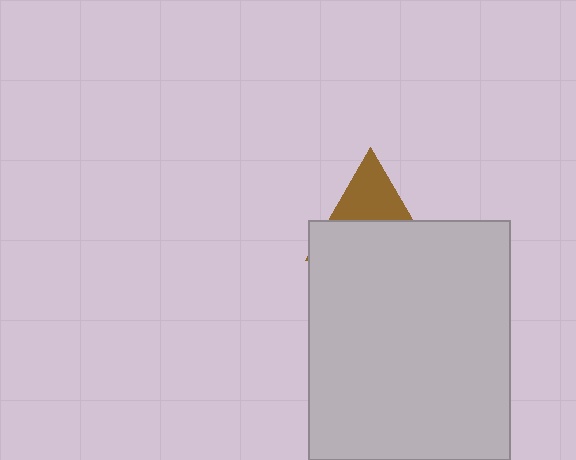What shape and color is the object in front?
The object in front is a light gray rectangle.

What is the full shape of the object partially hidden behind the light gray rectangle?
The partially hidden object is a brown triangle.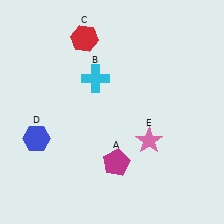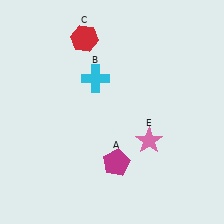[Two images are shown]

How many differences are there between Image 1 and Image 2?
There is 1 difference between the two images.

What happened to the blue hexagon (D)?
The blue hexagon (D) was removed in Image 2. It was in the bottom-left area of Image 1.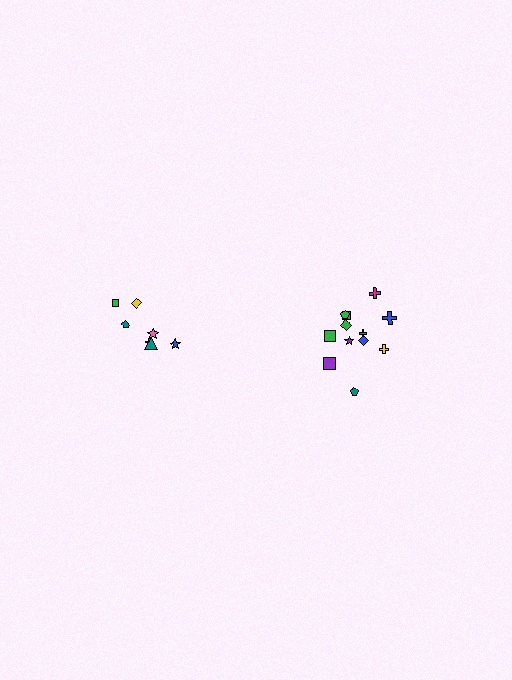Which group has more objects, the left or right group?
The right group.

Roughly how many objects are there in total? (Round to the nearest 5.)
Roughly 20 objects in total.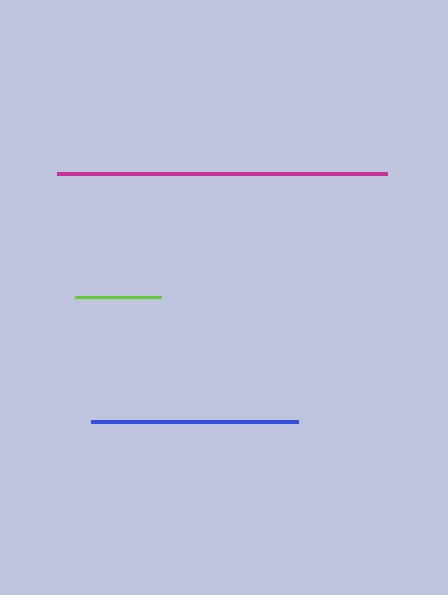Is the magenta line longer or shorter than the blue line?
The magenta line is longer than the blue line.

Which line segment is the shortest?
The lime line is the shortest at approximately 86 pixels.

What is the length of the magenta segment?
The magenta segment is approximately 330 pixels long.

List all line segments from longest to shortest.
From longest to shortest: magenta, blue, lime.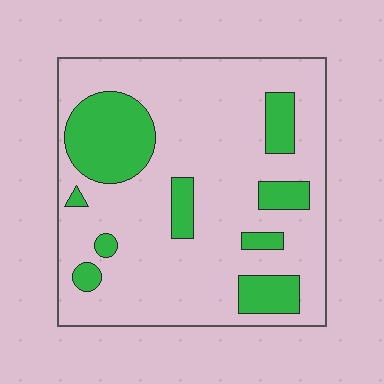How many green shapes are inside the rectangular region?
9.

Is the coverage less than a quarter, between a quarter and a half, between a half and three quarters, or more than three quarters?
Less than a quarter.